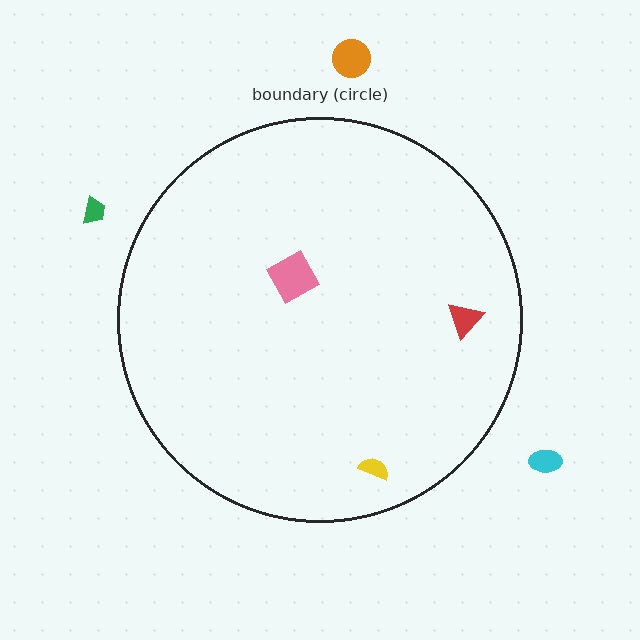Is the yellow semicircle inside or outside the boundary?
Inside.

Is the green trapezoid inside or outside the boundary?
Outside.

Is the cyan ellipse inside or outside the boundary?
Outside.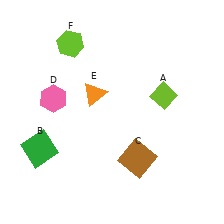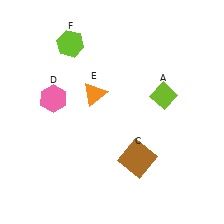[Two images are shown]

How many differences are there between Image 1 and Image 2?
There is 1 difference between the two images.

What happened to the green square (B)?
The green square (B) was removed in Image 2. It was in the bottom-left area of Image 1.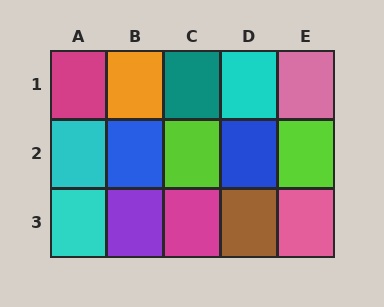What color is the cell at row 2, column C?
Lime.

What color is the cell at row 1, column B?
Orange.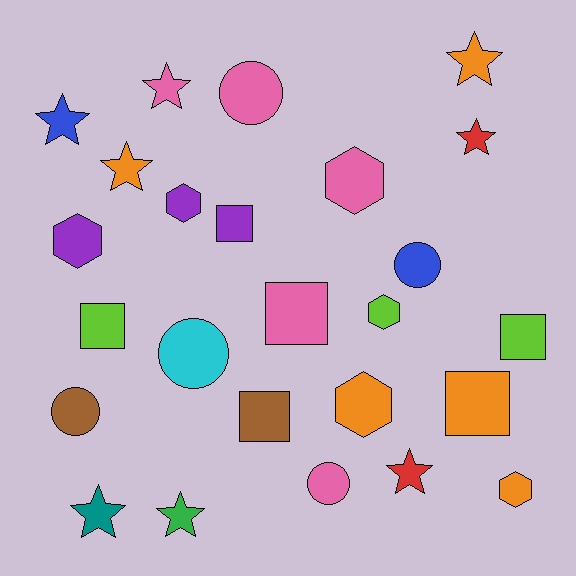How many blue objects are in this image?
There are 2 blue objects.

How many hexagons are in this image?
There are 6 hexagons.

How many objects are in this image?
There are 25 objects.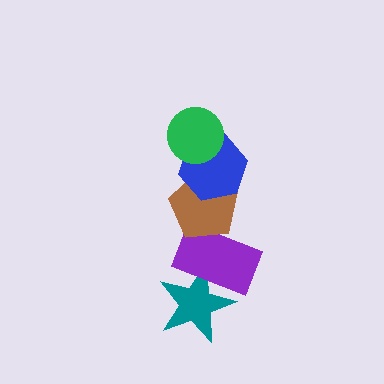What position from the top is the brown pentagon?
The brown pentagon is 3rd from the top.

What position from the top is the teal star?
The teal star is 5th from the top.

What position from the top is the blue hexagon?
The blue hexagon is 2nd from the top.